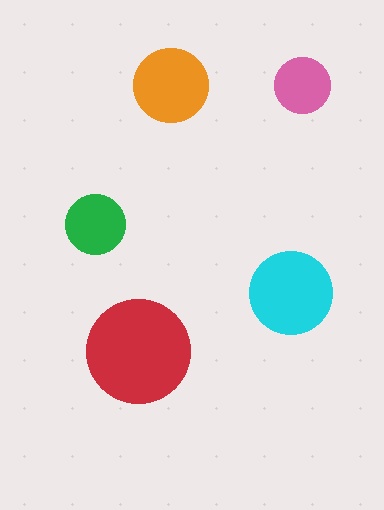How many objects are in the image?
There are 5 objects in the image.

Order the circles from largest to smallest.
the red one, the cyan one, the orange one, the green one, the pink one.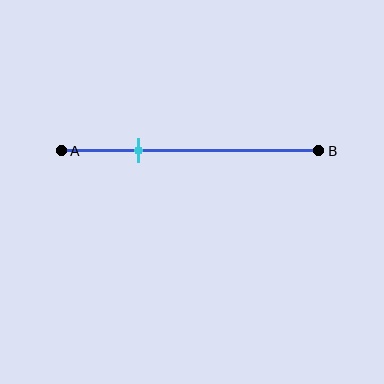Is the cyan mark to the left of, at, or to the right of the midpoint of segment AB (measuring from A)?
The cyan mark is to the left of the midpoint of segment AB.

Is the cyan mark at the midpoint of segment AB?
No, the mark is at about 30% from A, not at the 50% midpoint.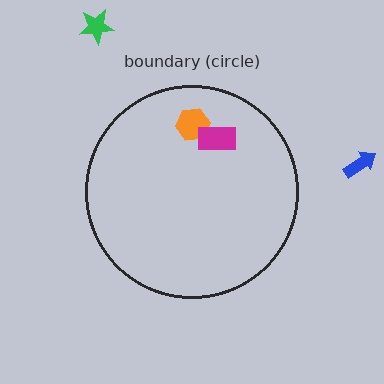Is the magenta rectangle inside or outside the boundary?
Inside.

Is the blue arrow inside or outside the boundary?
Outside.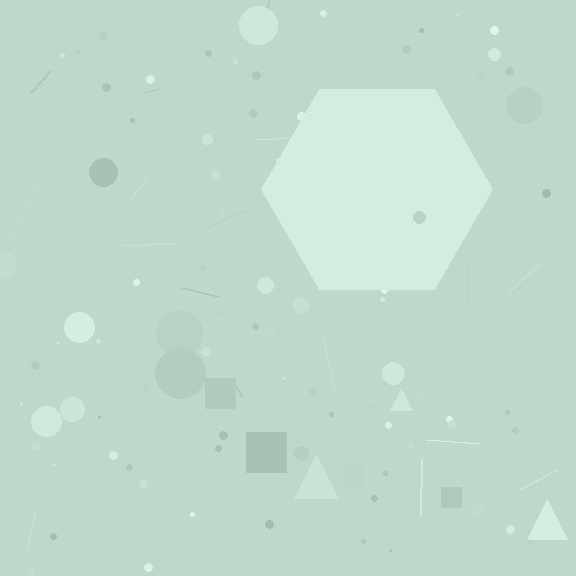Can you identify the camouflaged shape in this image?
The camouflaged shape is a hexagon.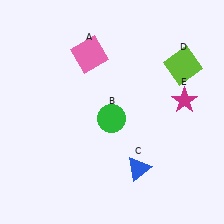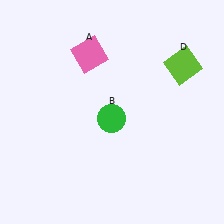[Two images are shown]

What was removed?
The magenta star (E), the blue triangle (C) were removed in Image 2.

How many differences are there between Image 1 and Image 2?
There are 2 differences between the two images.